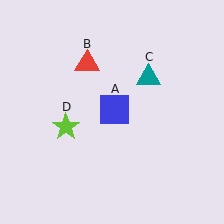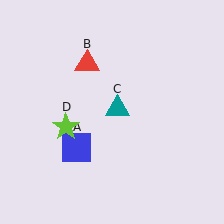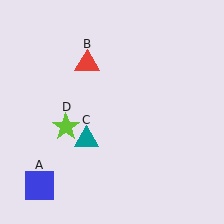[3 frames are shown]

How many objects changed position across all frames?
2 objects changed position: blue square (object A), teal triangle (object C).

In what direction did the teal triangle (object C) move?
The teal triangle (object C) moved down and to the left.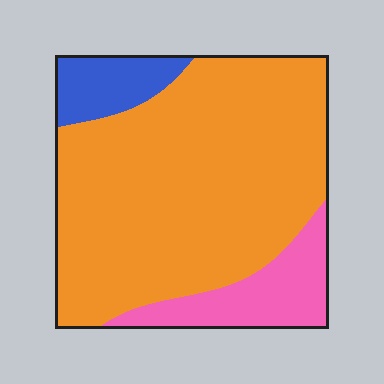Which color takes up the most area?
Orange, at roughly 75%.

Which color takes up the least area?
Blue, at roughly 10%.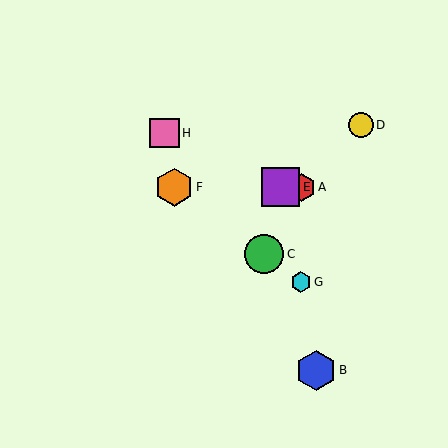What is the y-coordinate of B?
Object B is at y≈370.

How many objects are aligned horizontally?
3 objects (A, E, F) are aligned horizontally.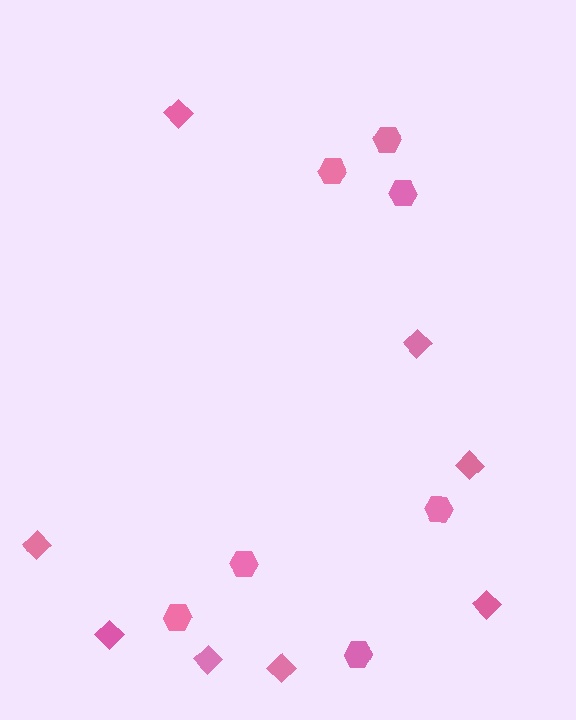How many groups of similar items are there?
There are 2 groups: one group of hexagons (7) and one group of diamonds (8).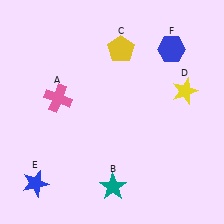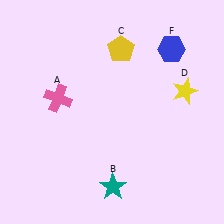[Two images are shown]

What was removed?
The blue star (E) was removed in Image 2.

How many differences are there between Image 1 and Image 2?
There is 1 difference between the two images.